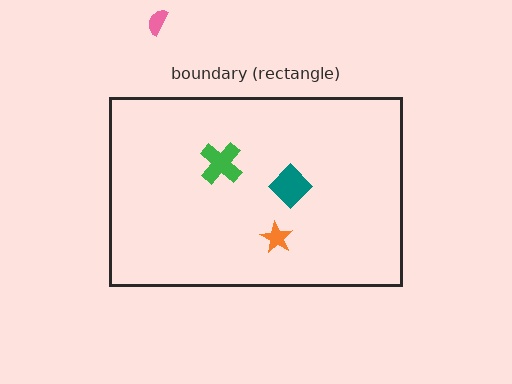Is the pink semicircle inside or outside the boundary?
Outside.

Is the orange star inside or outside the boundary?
Inside.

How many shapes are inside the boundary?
3 inside, 1 outside.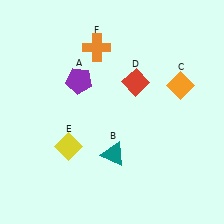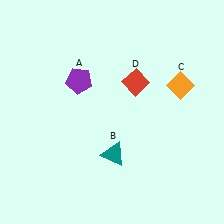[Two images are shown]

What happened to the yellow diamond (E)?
The yellow diamond (E) was removed in Image 2. It was in the bottom-left area of Image 1.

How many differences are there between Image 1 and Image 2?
There are 2 differences between the two images.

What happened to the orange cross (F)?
The orange cross (F) was removed in Image 2. It was in the top-left area of Image 1.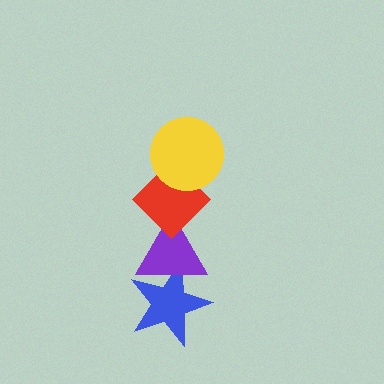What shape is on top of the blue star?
The purple triangle is on top of the blue star.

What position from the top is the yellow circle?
The yellow circle is 1st from the top.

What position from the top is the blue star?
The blue star is 4th from the top.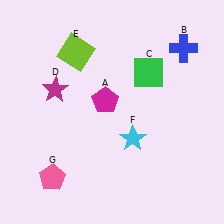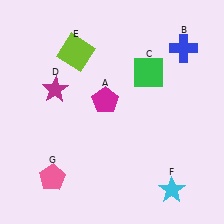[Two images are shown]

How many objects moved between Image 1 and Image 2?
1 object moved between the two images.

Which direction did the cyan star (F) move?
The cyan star (F) moved down.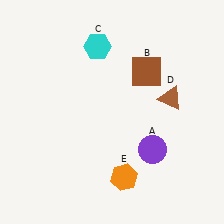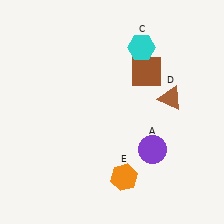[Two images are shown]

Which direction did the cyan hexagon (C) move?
The cyan hexagon (C) moved right.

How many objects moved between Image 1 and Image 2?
1 object moved between the two images.